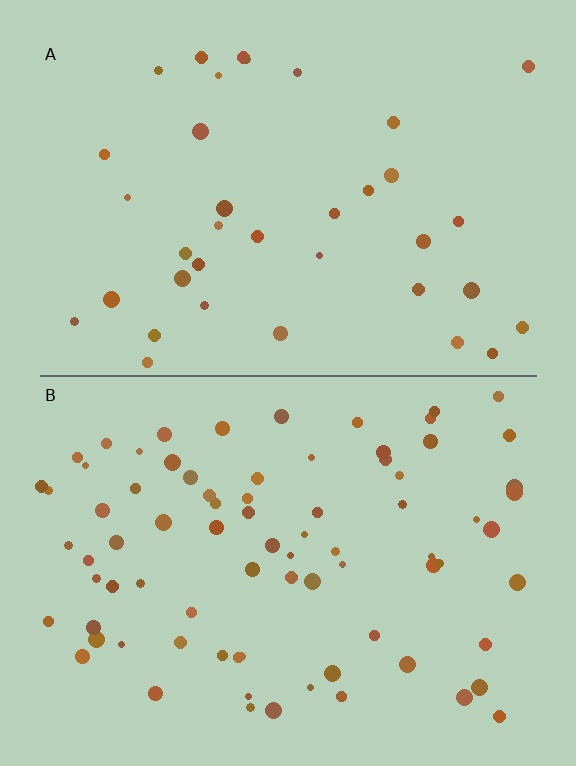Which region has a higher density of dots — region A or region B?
B (the bottom).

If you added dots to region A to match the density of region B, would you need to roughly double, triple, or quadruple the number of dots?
Approximately double.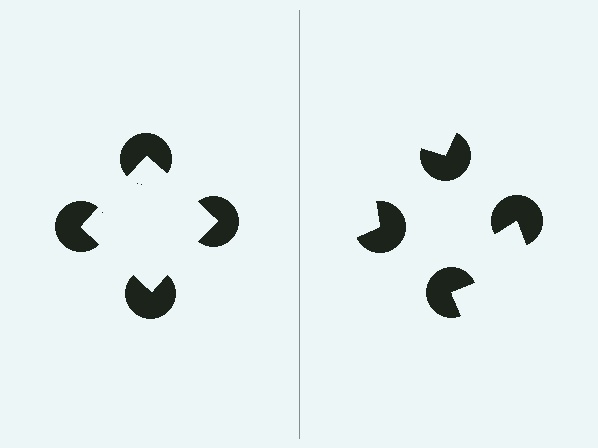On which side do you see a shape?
An illusory square appears on the left side. On the right side the wedge cuts are rotated, so no coherent shape forms.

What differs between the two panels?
The pac-man discs are positioned identically on both sides; only the wedge orientations differ. On the left they align to a square; on the right they are misaligned.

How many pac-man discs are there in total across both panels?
8 — 4 on each side.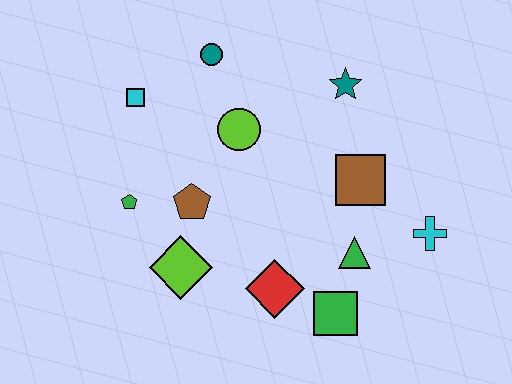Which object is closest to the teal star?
The brown square is closest to the teal star.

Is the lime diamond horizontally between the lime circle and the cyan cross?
No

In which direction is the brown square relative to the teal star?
The brown square is below the teal star.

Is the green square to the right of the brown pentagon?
Yes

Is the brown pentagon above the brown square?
No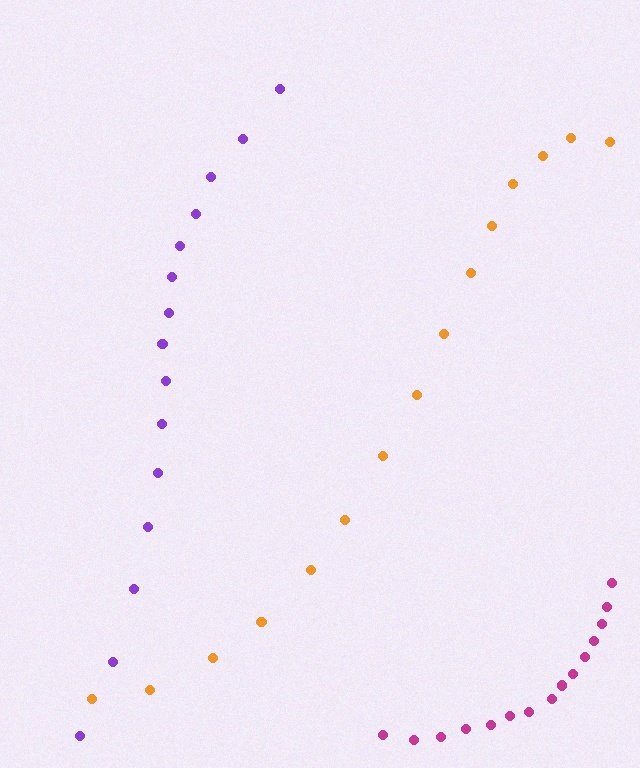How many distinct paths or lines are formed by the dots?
There are 3 distinct paths.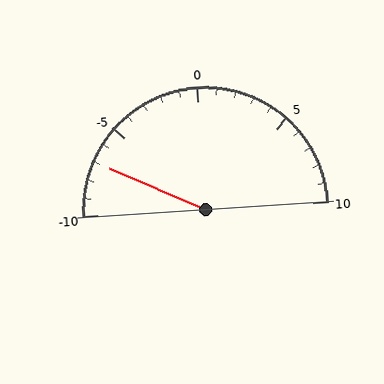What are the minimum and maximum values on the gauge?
The gauge ranges from -10 to 10.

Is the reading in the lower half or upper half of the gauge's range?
The reading is in the lower half of the range (-10 to 10).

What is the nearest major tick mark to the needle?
The nearest major tick mark is -5.